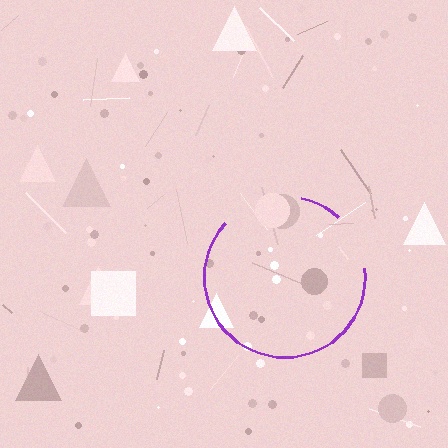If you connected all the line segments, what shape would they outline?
They would outline a circle.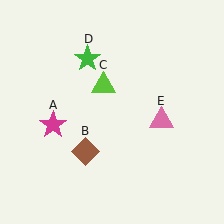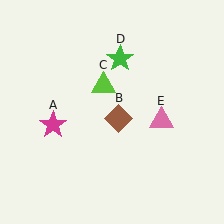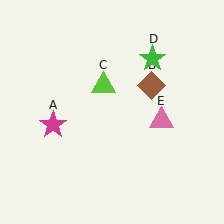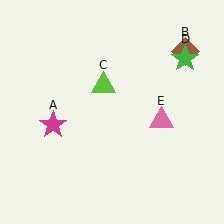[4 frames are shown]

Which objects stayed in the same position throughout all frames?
Magenta star (object A) and lime triangle (object C) and pink triangle (object E) remained stationary.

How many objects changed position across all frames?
2 objects changed position: brown diamond (object B), green star (object D).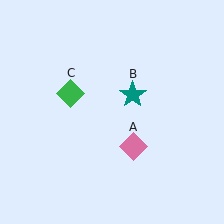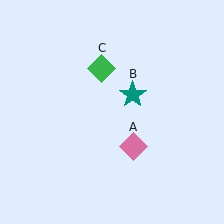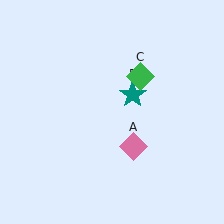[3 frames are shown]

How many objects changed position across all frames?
1 object changed position: green diamond (object C).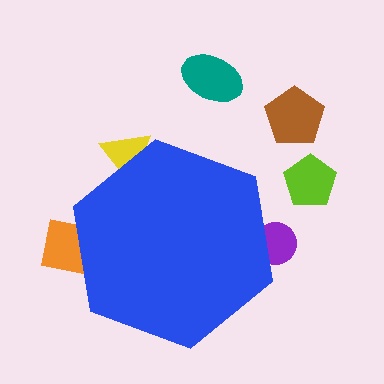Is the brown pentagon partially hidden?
No, the brown pentagon is fully visible.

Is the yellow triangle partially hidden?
Yes, the yellow triangle is partially hidden behind the blue hexagon.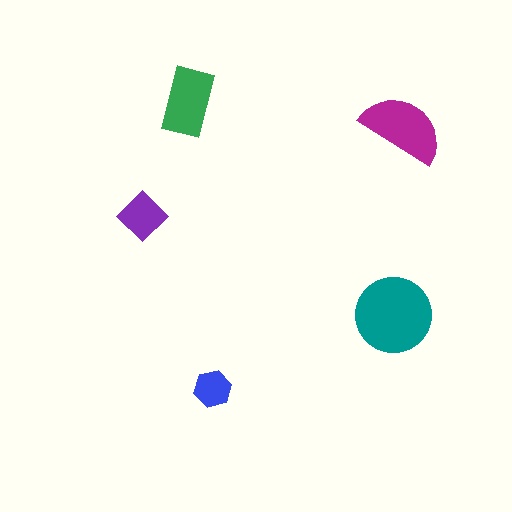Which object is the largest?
The teal circle.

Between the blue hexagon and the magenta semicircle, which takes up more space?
The magenta semicircle.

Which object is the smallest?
The blue hexagon.